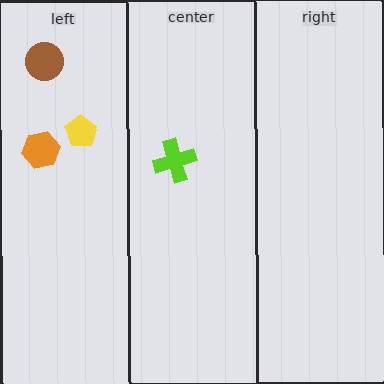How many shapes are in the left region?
3.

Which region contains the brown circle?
The left region.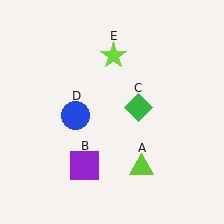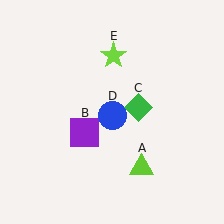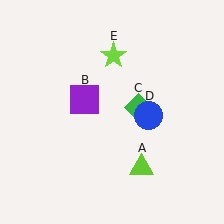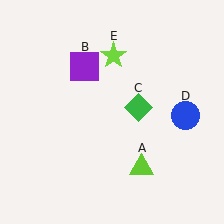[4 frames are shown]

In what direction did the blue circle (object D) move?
The blue circle (object D) moved right.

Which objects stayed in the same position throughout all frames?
Lime triangle (object A) and green diamond (object C) and lime star (object E) remained stationary.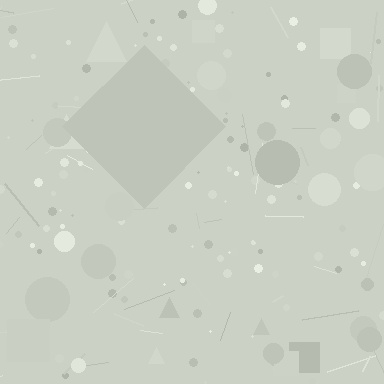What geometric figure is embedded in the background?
A diamond is embedded in the background.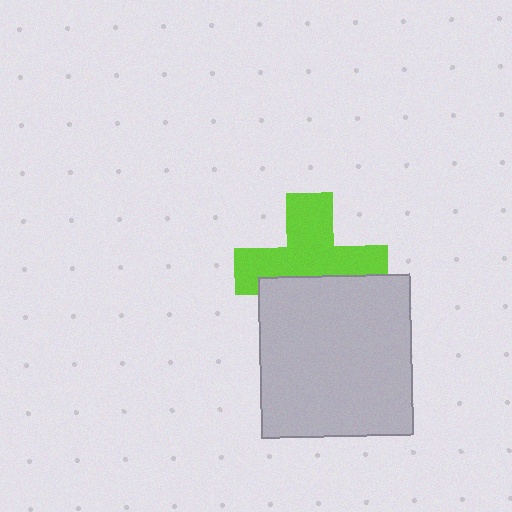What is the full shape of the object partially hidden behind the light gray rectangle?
The partially hidden object is a lime cross.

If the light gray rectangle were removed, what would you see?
You would see the complete lime cross.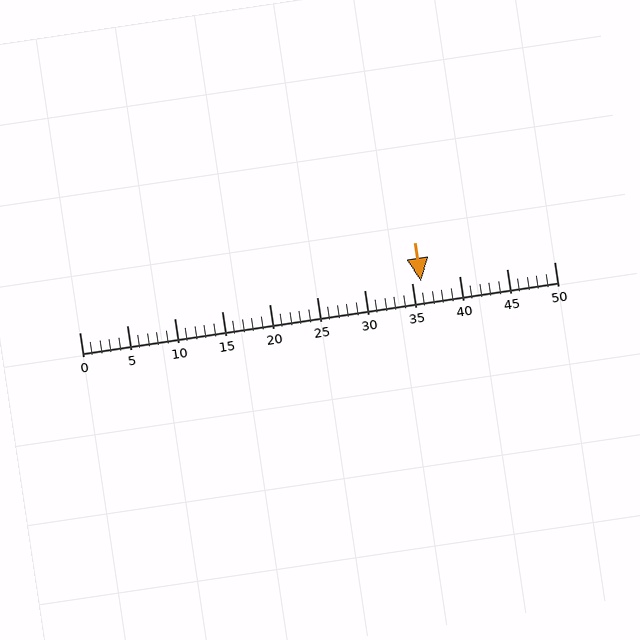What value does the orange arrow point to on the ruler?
The orange arrow points to approximately 36.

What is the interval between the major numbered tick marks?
The major tick marks are spaced 5 units apart.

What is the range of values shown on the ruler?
The ruler shows values from 0 to 50.